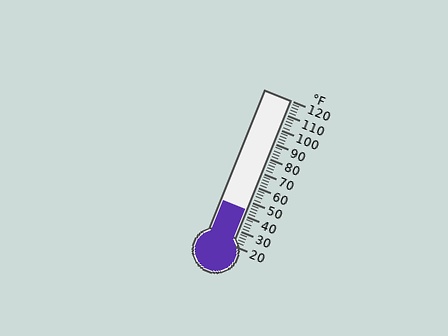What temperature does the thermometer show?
The thermometer shows approximately 44°F.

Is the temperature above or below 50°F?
The temperature is below 50°F.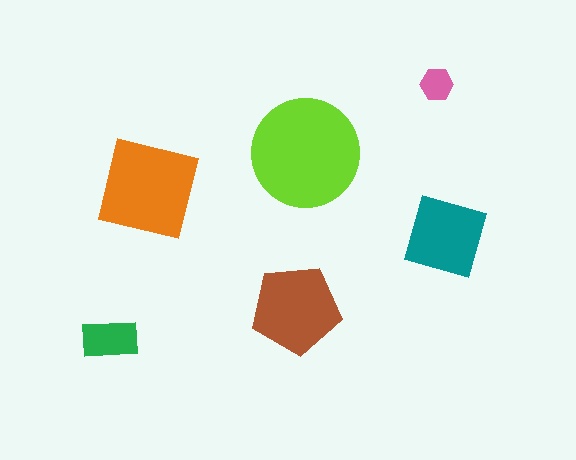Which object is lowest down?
The green rectangle is bottommost.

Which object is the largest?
The lime circle.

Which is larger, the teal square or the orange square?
The orange square.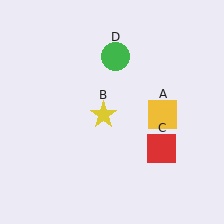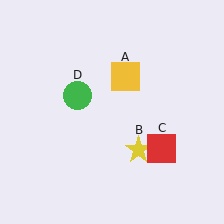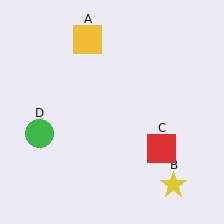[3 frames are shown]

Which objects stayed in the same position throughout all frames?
Red square (object C) remained stationary.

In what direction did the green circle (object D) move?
The green circle (object D) moved down and to the left.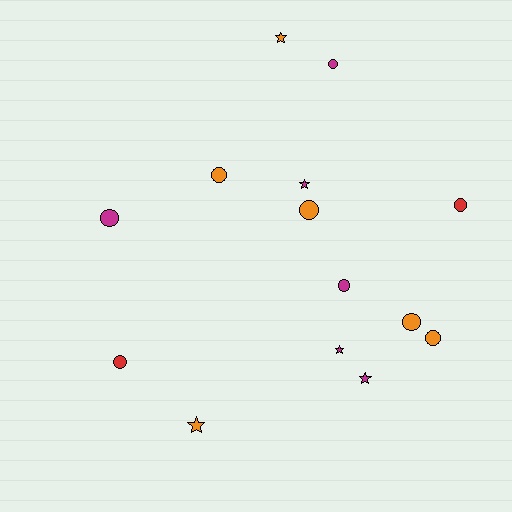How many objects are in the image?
There are 14 objects.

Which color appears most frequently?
Orange, with 6 objects.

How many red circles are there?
There are 2 red circles.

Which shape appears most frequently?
Circle, with 9 objects.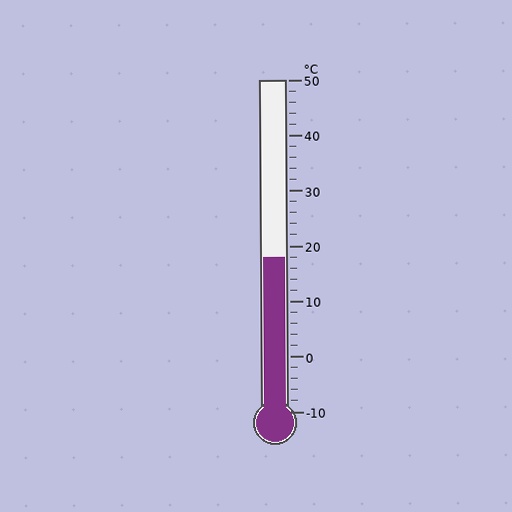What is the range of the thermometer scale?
The thermometer scale ranges from -10°C to 50°C.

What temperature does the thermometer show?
The thermometer shows approximately 18°C.